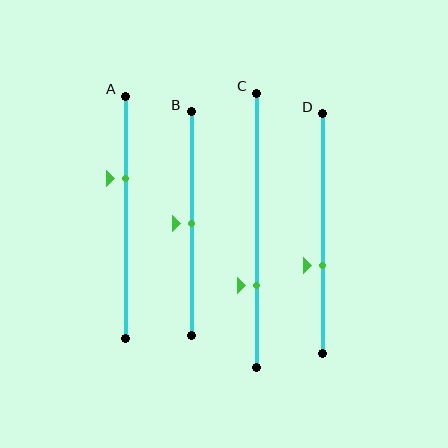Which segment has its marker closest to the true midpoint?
Segment B has its marker closest to the true midpoint.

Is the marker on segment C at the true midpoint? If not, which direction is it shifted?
No, the marker on segment C is shifted downward by about 20% of the segment length.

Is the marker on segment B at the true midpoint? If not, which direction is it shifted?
Yes, the marker on segment B is at the true midpoint.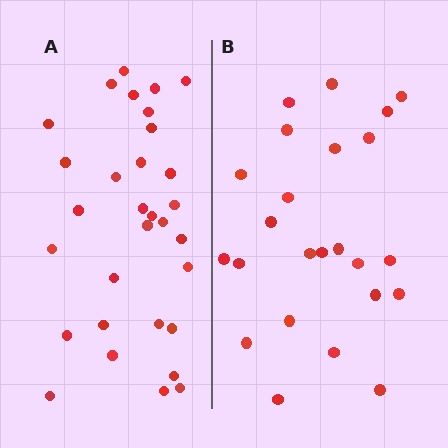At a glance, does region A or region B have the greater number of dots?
Region A (the left region) has more dots.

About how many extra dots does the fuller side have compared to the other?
Region A has roughly 8 or so more dots than region B.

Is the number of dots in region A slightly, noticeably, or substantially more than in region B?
Region A has noticeably more, but not dramatically so. The ratio is roughly 1.3 to 1.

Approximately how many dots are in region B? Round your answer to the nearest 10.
About 20 dots. (The exact count is 24, which rounds to 20.)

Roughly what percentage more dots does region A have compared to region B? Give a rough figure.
About 30% more.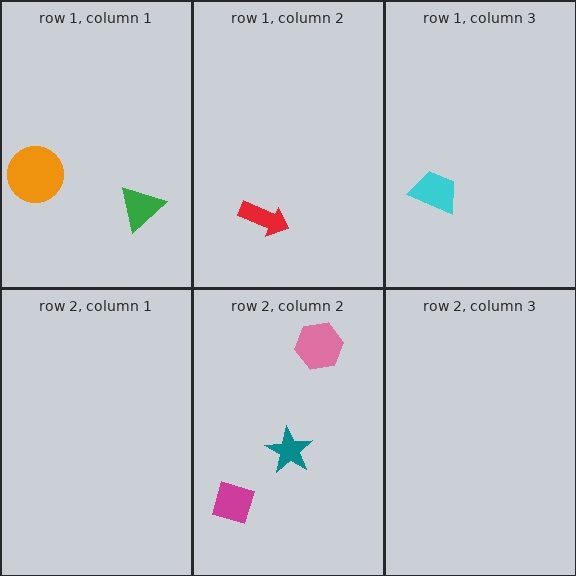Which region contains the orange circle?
The row 1, column 1 region.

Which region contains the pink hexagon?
The row 2, column 2 region.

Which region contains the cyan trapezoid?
The row 1, column 3 region.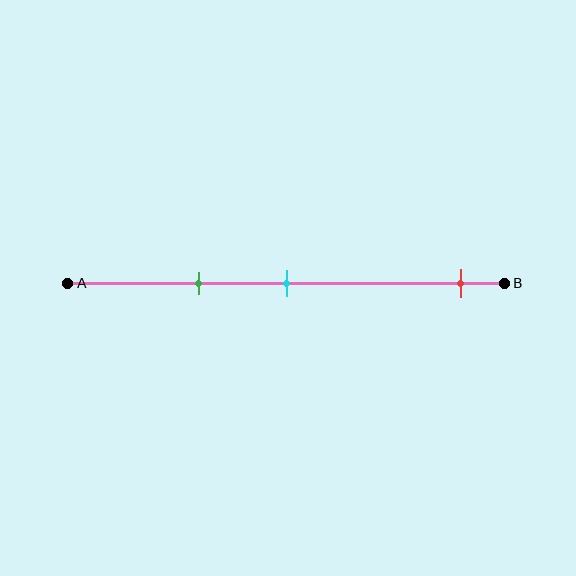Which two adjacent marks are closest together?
The green and cyan marks are the closest adjacent pair.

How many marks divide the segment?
There are 3 marks dividing the segment.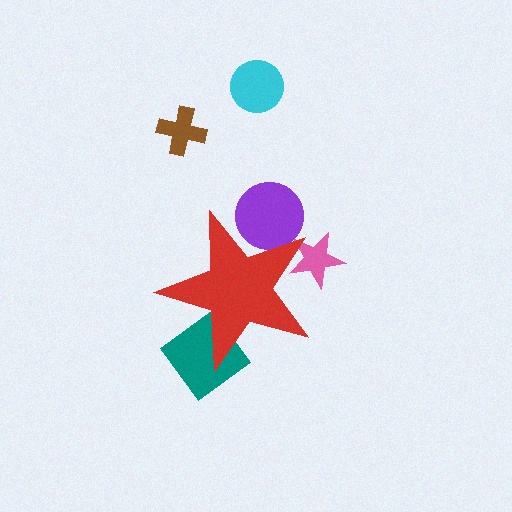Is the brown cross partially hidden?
No, the brown cross is fully visible.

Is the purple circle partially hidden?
Yes, the purple circle is partially hidden behind the red star.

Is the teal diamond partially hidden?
Yes, the teal diamond is partially hidden behind the red star.